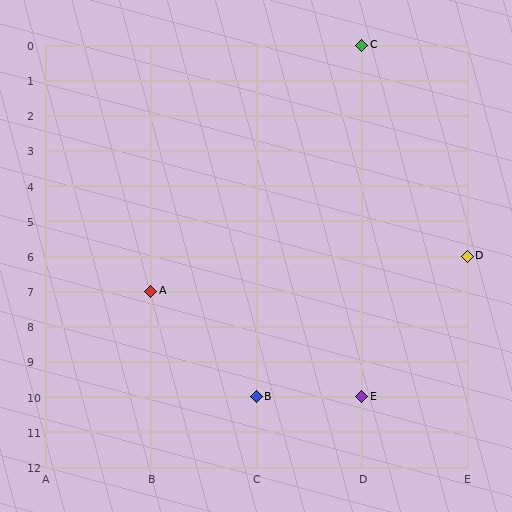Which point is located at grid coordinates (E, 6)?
Point D is at (E, 6).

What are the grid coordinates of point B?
Point B is at grid coordinates (C, 10).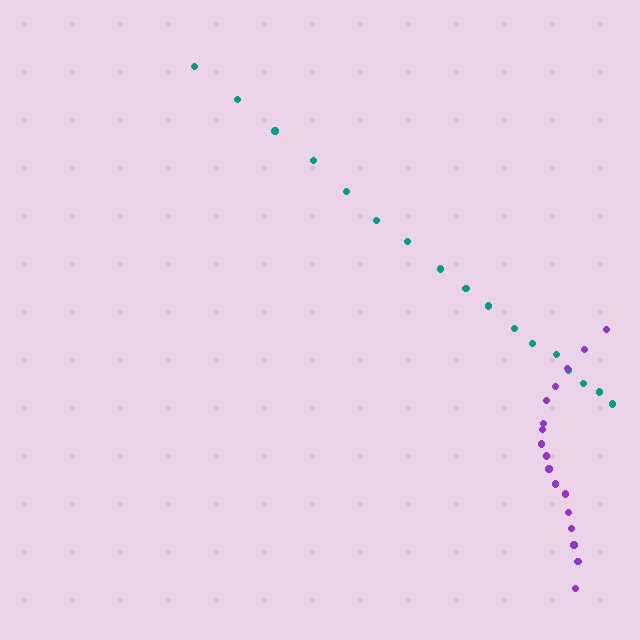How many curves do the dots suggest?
There are 2 distinct paths.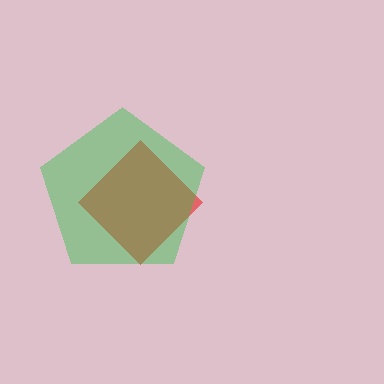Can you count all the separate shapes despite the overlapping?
Yes, there are 2 separate shapes.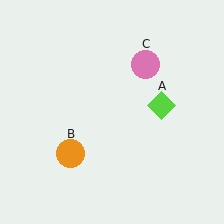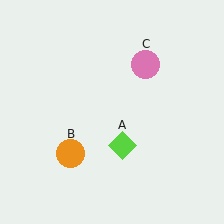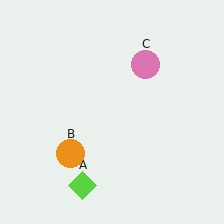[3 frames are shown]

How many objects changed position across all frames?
1 object changed position: lime diamond (object A).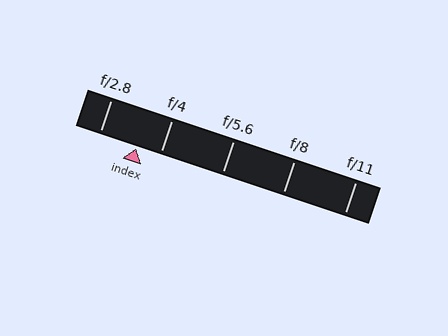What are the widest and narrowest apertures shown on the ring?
The widest aperture shown is f/2.8 and the narrowest is f/11.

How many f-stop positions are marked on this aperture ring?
There are 5 f-stop positions marked.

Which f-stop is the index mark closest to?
The index mark is closest to f/4.